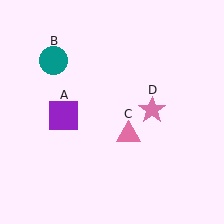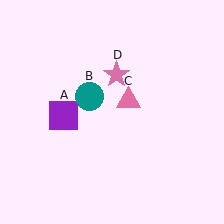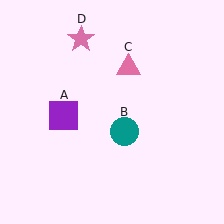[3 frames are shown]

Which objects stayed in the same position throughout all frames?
Purple square (object A) remained stationary.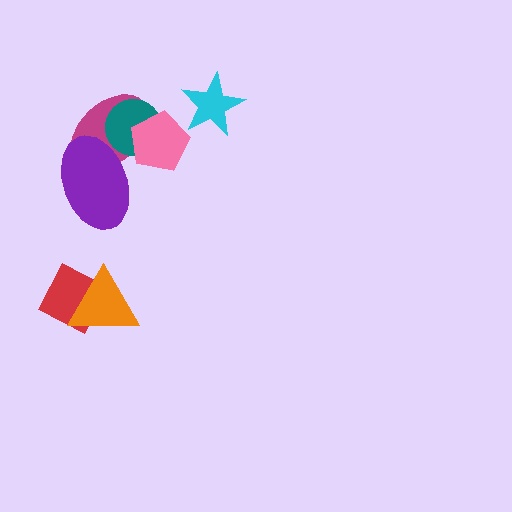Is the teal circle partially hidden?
Yes, it is partially covered by another shape.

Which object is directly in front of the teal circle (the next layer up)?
The purple ellipse is directly in front of the teal circle.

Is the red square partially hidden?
Yes, it is partially covered by another shape.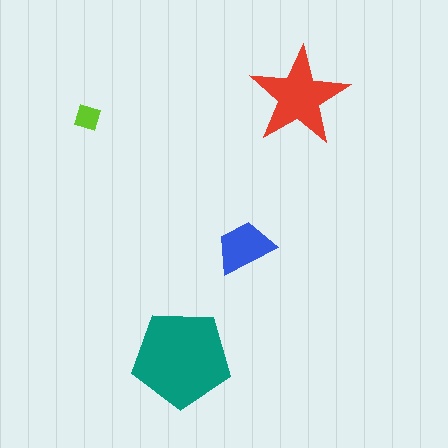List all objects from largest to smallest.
The teal pentagon, the red star, the blue trapezoid, the lime diamond.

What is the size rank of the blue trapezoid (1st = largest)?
3rd.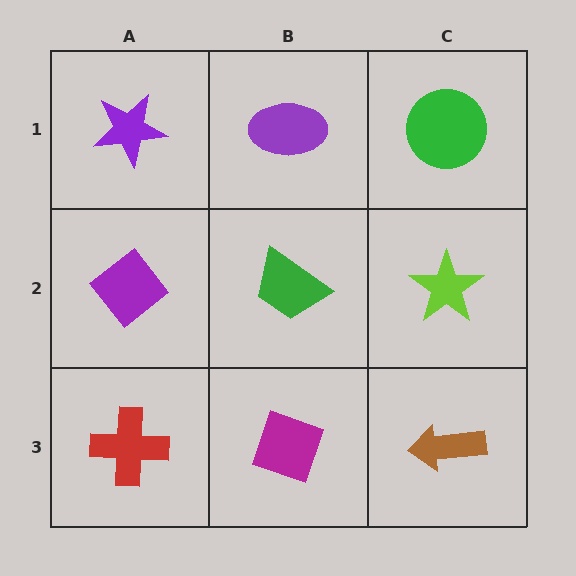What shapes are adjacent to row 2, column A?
A purple star (row 1, column A), a red cross (row 3, column A), a green trapezoid (row 2, column B).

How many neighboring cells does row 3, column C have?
2.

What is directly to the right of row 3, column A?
A magenta diamond.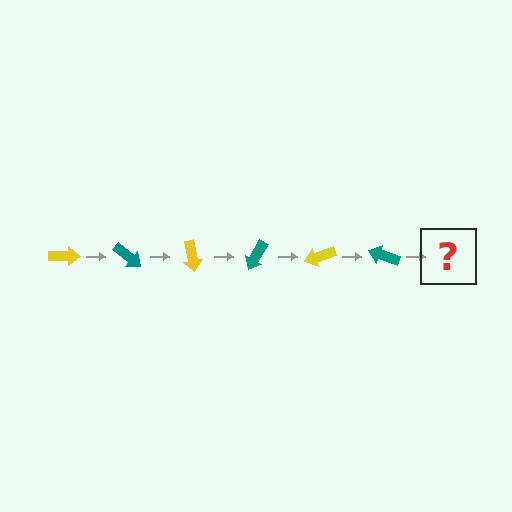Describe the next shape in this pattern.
It should be a yellow arrow, rotated 240 degrees from the start.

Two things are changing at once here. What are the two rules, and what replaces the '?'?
The two rules are that it rotates 40 degrees each step and the color cycles through yellow and teal. The '?' should be a yellow arrow, rotated 240 degrees from the start.